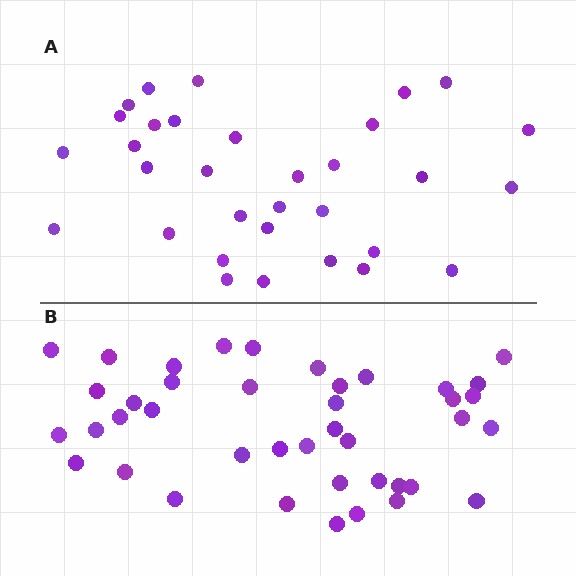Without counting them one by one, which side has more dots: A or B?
Region B (the bottom region) has more dots.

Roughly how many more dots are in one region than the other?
Region B has roughly 8 or so more dots than region A.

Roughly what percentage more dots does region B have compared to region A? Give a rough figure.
About 30% more.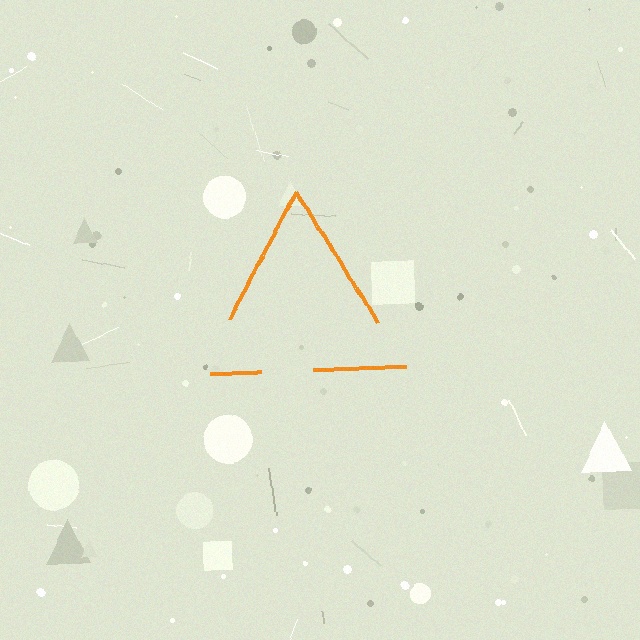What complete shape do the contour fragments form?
The contour fragments form a triangle.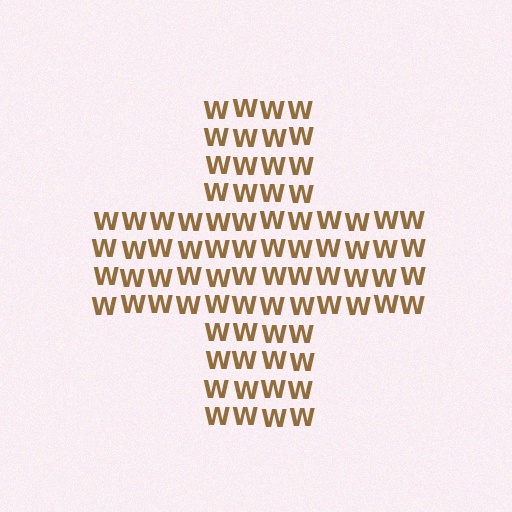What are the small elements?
The small elements are letter W's.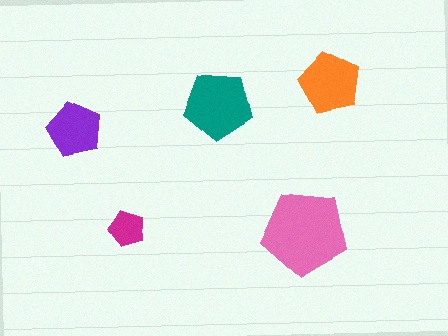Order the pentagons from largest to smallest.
the pink one, the teal one, the orange one, the purple one, the magenta one.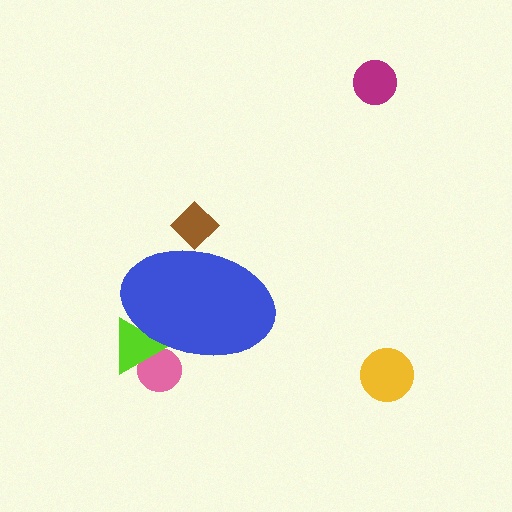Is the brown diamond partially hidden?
Yes, the brown diamond is partially hidden behind the blue ellipse.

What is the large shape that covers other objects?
A blue ellipse.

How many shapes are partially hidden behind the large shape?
3 shapes are partially hidden.